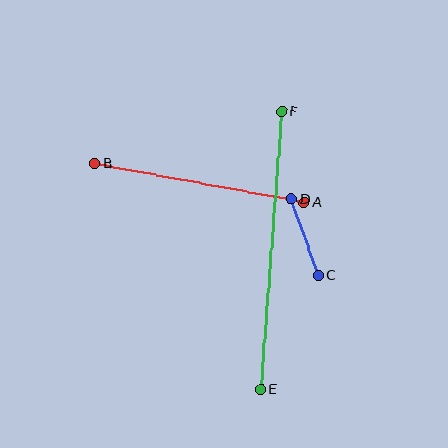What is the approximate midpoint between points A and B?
The midpoint is at approximately (200, 183) pixels.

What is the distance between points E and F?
The distance is approximately 278 pixels.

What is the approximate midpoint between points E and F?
The midpoint is at approximately (271, 250) pixels.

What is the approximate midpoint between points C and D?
The midpoint is at approximately (305, 237) pixels.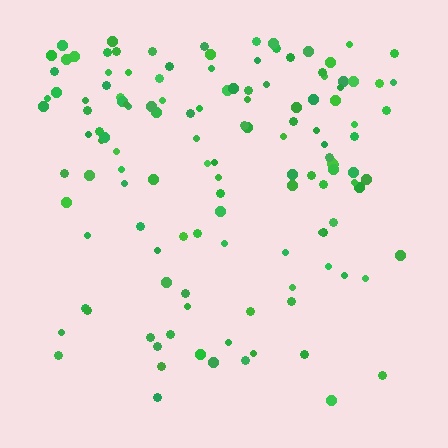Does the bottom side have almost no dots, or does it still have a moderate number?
Still a moderate number, just noticeably fewer than the top.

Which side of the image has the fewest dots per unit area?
The bottom.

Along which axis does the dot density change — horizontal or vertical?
Vertical.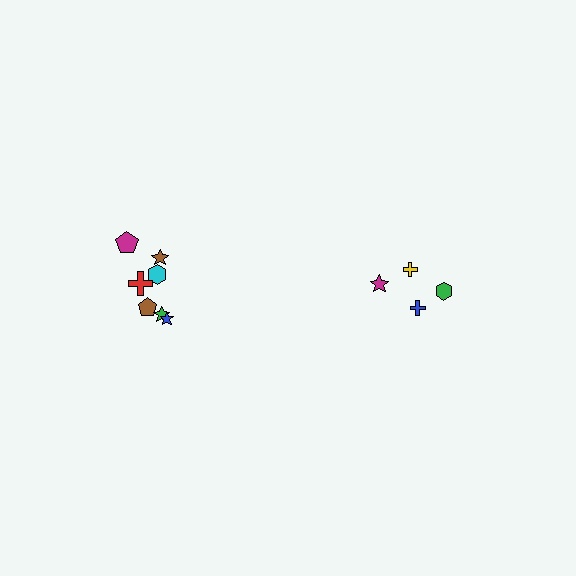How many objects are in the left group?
There are 7 objects.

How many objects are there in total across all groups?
There are 11 objects.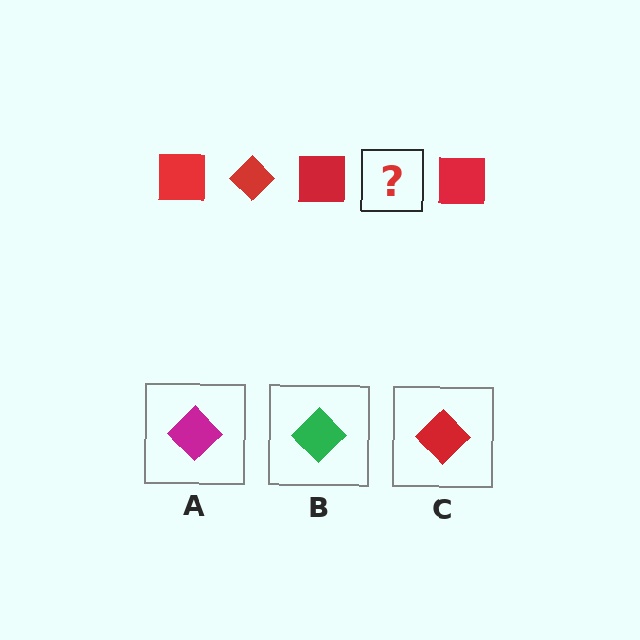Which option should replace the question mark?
Option C.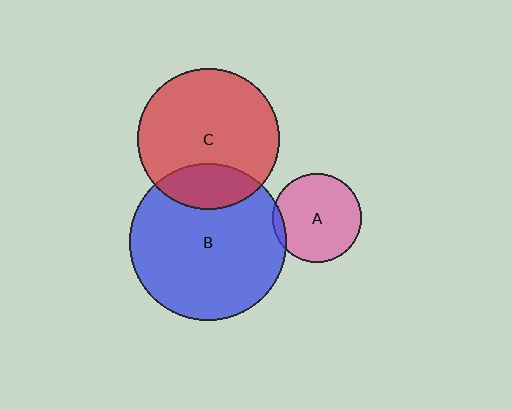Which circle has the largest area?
Circle B (blue).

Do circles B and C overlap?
Yes.